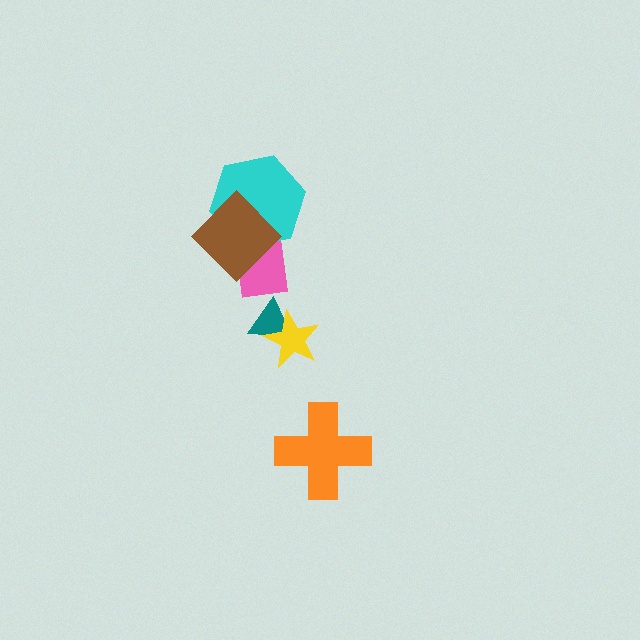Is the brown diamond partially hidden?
No, no other shape covers it.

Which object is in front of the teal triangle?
The yellow star is in front of the teal triangle.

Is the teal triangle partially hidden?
Yes, it is partially covered by another shape.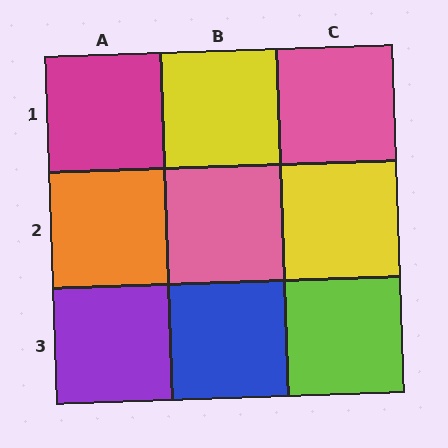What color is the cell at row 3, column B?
Blue.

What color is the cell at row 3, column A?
Purple.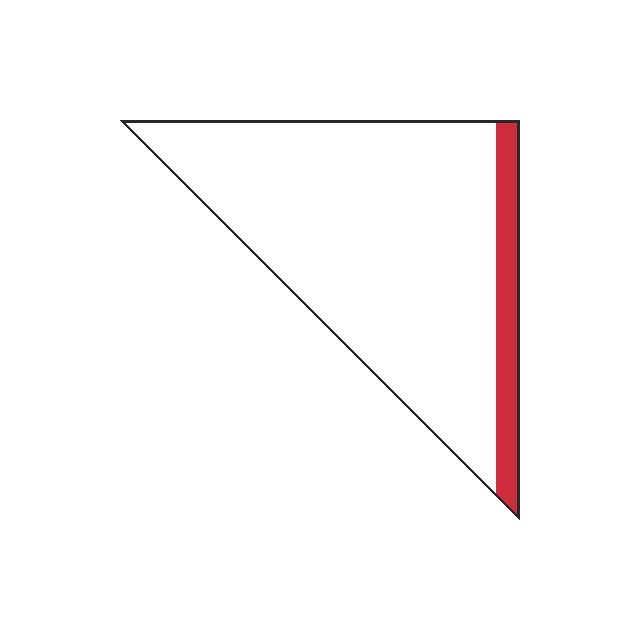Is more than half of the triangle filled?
No.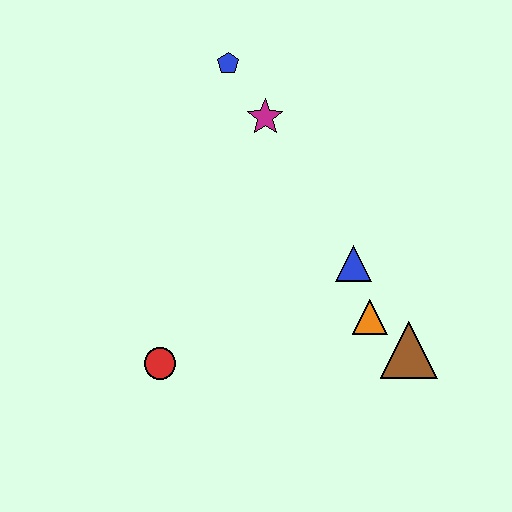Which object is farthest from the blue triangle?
The blue pentagon is farthest from the blue triangle.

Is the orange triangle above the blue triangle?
No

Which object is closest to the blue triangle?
The orange triangle is closest to the blue triangle.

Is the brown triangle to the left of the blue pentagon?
No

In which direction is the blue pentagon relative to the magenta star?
The blue pentagon is above the magenta star.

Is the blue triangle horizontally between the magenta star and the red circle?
No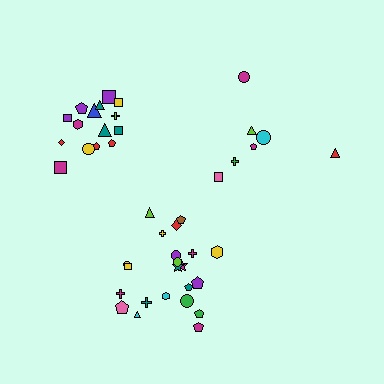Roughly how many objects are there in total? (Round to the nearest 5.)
Roughly 45 objects in total.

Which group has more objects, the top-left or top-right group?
The top-left group.